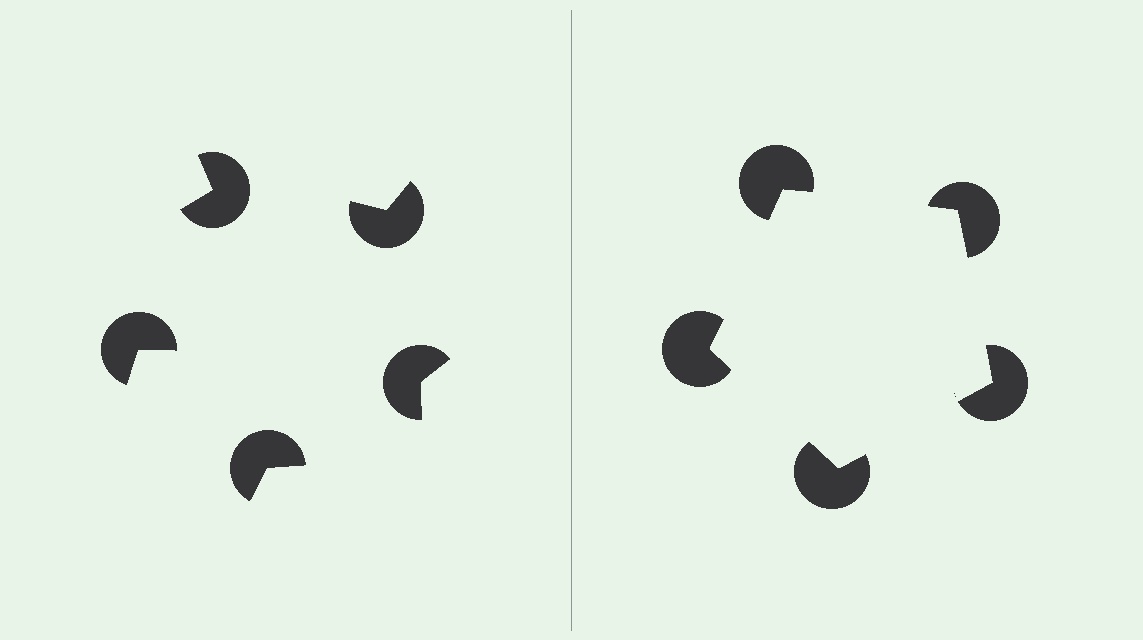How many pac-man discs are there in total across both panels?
10 — 5 on each side.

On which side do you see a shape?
An illusory pentagon appears on the right side. On the left side the wedge cuts are rotated, so no coherent shape forms.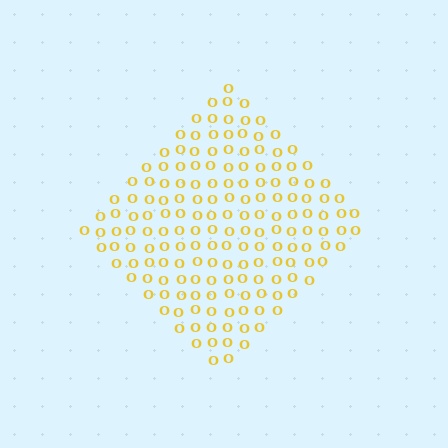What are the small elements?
The small elements are letter O's.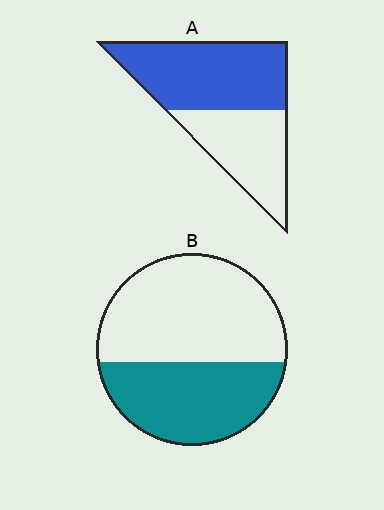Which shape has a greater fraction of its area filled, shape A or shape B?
Shape A.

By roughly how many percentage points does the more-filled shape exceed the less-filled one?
By roughly 15 percentage points (A over B).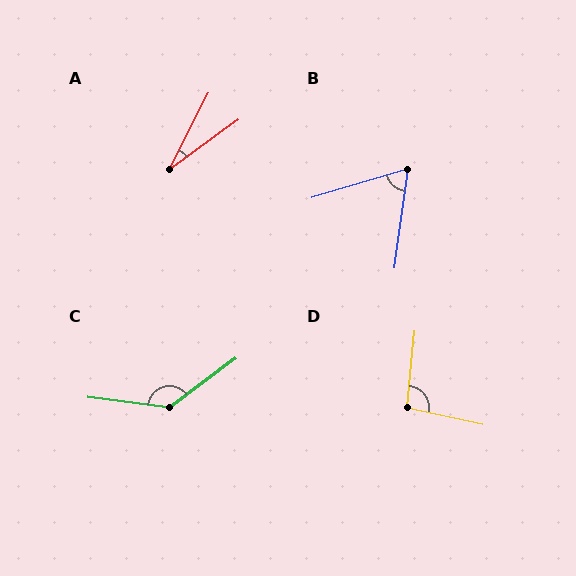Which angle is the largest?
C, at approximately 136 degrees.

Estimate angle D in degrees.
Approximately 97 degrees.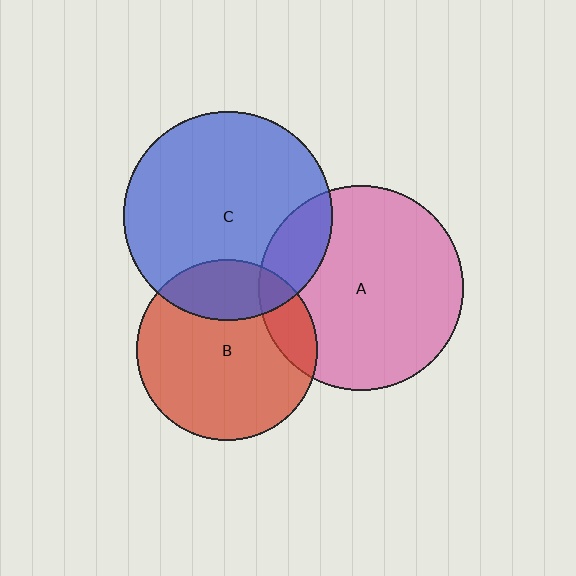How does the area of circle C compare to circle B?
Approximately 1.3 times.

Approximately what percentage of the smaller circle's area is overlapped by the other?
Approximately 15%.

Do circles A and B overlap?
Yes.